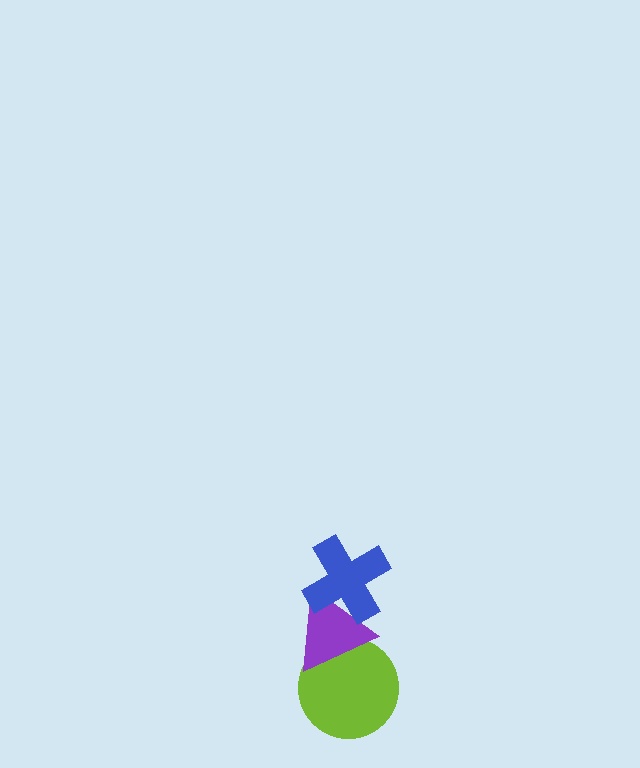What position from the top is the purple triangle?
The purple triangle is 2nd from the top.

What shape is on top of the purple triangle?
The blue cross is on top of the purple triangle.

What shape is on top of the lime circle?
The purple triangle is on top of the lime circle.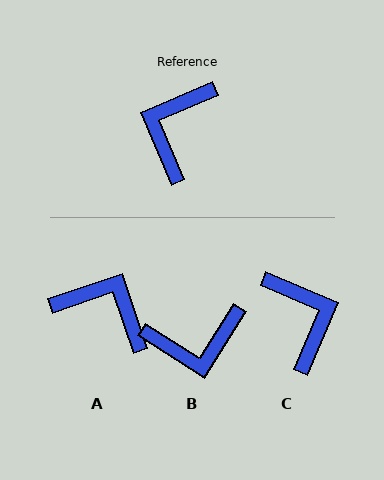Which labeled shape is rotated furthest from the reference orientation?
C, about 136 degrees away.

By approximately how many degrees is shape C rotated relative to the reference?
Approximately 136 degrees clockwise.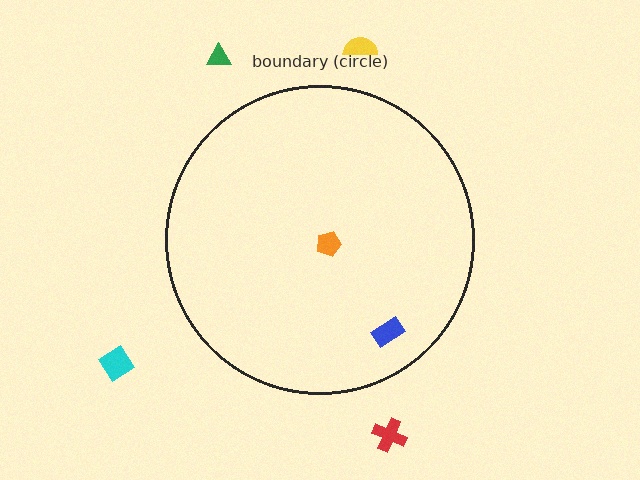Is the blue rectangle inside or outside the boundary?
Inside.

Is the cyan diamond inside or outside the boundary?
Outside.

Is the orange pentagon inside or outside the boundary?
Inside.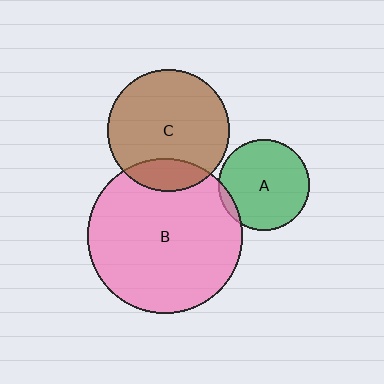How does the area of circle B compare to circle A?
Approximately 2.9 times.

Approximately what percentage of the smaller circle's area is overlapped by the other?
Approximately 5%.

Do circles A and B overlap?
Yes.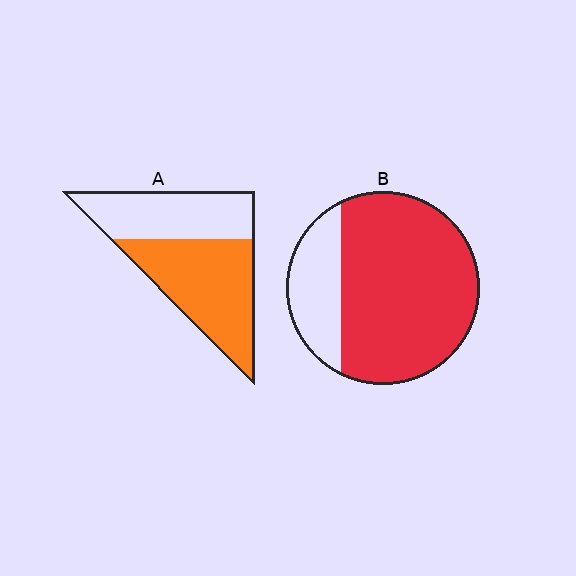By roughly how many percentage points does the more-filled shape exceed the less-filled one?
By roughly 20 percentage points (B over A).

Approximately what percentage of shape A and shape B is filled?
A is approximately 55% and B is approximately 75%.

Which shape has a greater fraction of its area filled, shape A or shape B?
Shape B.